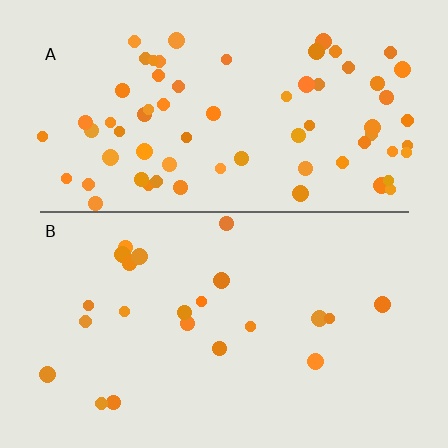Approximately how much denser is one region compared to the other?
Approximately 3.1× — region A over region B.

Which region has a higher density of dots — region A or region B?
A (the top).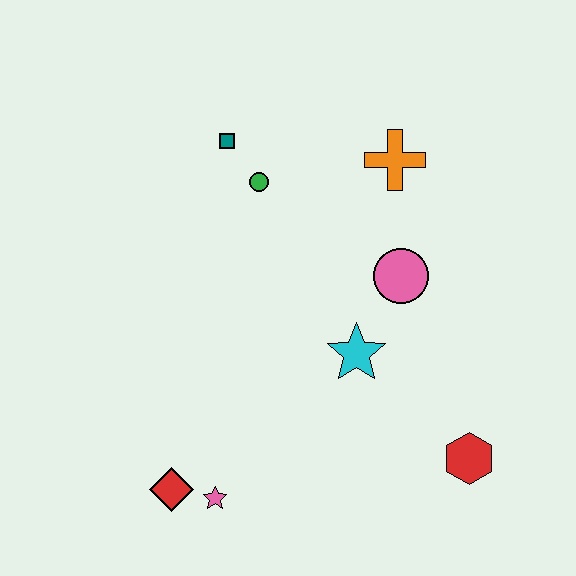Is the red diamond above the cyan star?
No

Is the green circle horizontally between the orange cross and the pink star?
Yes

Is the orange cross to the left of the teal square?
No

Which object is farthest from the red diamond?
The orange cross is farthest from the red diamond.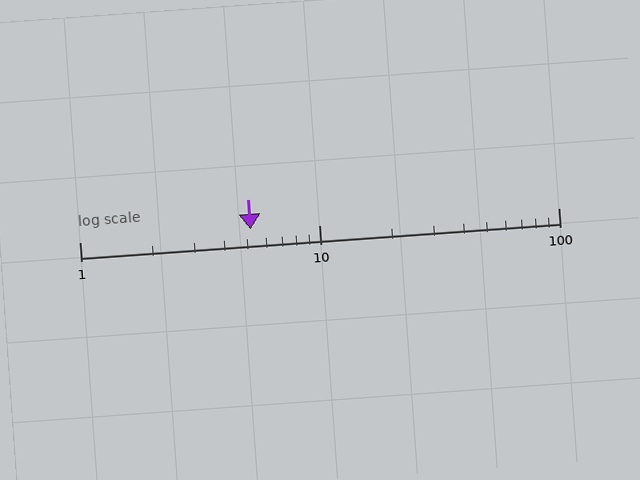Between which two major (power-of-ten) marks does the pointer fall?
The pointer is between 1 and 10.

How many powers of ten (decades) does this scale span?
The scale spans 2 decades, from 1 to 100.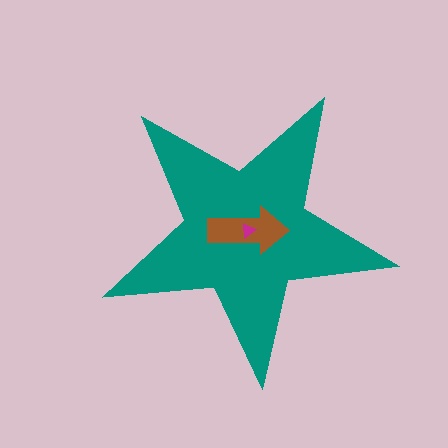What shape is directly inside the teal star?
The brown arrow.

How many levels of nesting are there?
3.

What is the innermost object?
The magenta triangle.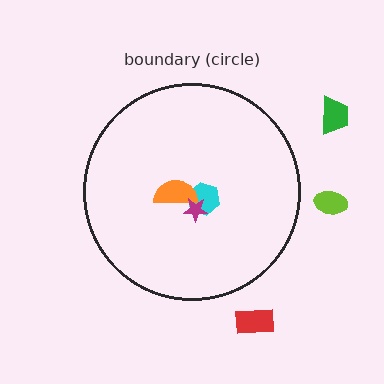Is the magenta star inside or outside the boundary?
Inside.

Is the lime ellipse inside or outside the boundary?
Outside.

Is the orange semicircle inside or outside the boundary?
Inside.